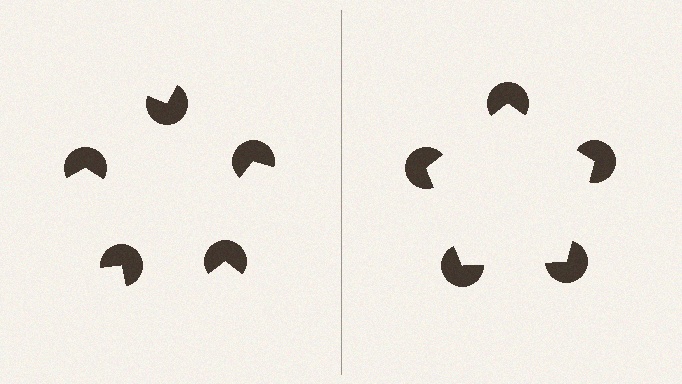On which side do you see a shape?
An illusory pentagon appears on the right side. On the left side the wedge cuts are rotated, so no coherent shape forms.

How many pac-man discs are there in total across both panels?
10 — 5 on each side.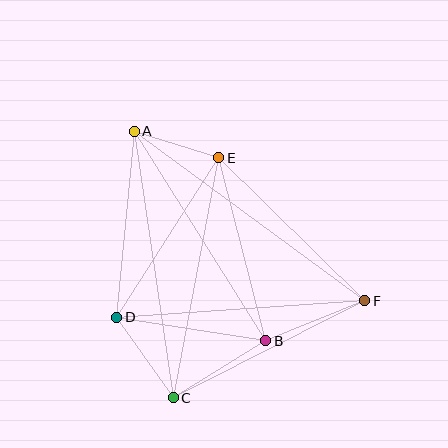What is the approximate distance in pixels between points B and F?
The distance between B and F is approximately 107 pixels.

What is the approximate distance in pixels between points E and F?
The distance between E and F is approximately 204 pixels.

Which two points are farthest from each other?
Points A and F are farthest from each other.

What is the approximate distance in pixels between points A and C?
The distance between A and C is approximately 269 pixels.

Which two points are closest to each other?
Points A and E are closest to each other.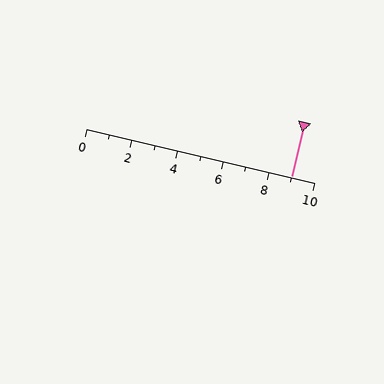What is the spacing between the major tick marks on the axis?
The major ticks are spaced 2 apart.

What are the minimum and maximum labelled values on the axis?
The axis runs from 0 to 10.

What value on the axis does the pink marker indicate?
The marker indicates approximately 9.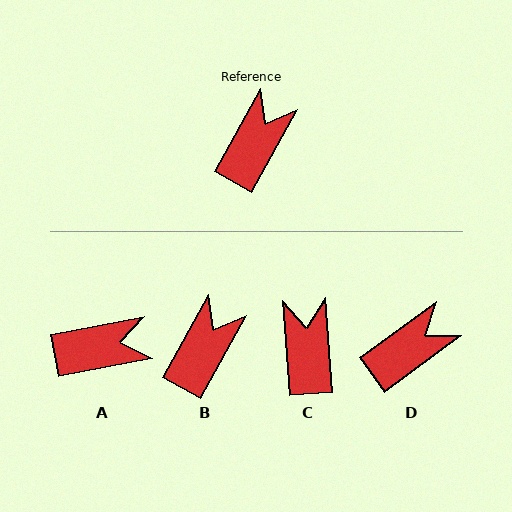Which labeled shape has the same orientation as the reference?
B.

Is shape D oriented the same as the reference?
No, it is off by about 25 degrees.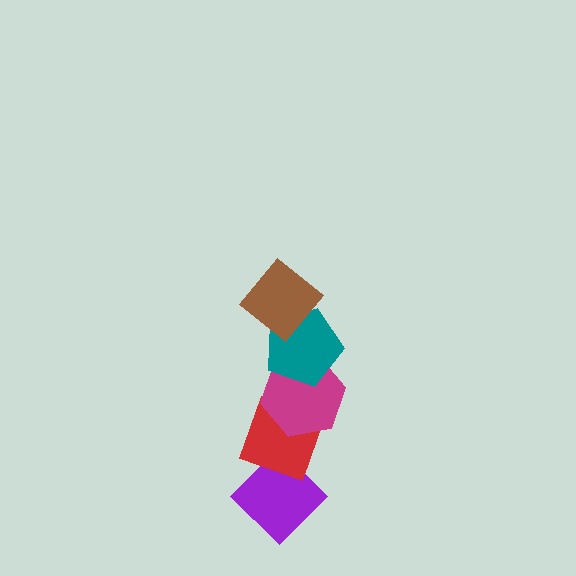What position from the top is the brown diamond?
The brown diamond is 1st from the top.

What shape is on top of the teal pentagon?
The brown diamond is on top of the teal pentagon.